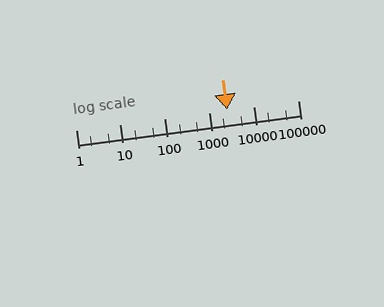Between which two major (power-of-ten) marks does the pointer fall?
The pointer is between 1000 and 10000.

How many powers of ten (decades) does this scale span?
The scale spans 5 decades, from 1 to 100000.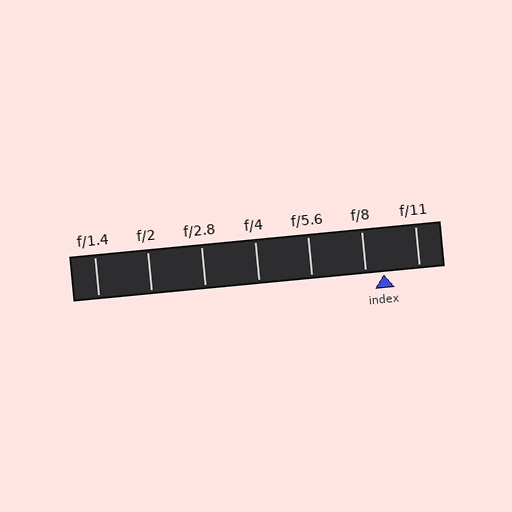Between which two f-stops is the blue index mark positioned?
The index mark is between f/8 and f/11.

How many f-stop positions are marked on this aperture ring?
There are 7 f-stop positions marked.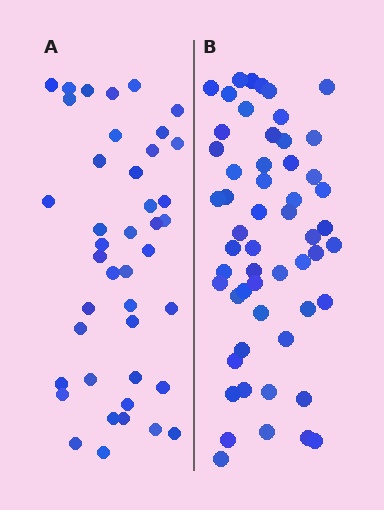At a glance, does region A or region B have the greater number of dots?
Region B (the right region) has more dots.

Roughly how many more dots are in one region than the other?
Region B has approximately 15 more dots than region A.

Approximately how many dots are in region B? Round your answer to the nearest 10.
About 60 dots. (The exact count is 55, which rounds to 60.)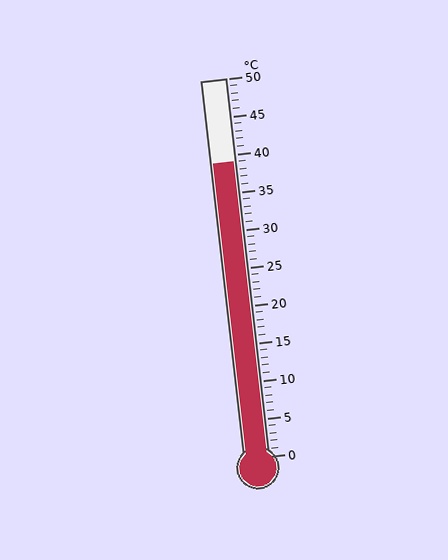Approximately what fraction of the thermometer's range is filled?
The thermometer is filled to approximately 80% of its range.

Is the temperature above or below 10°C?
The temperature is above 10°C.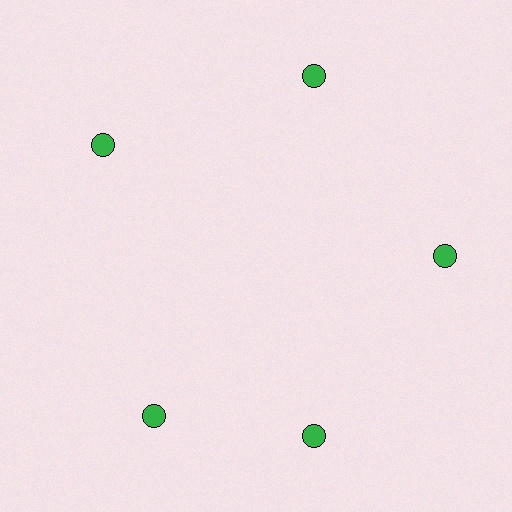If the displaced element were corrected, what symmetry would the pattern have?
It would have 5-fold rotational symmetry — the pattern would map onto itself every 72 degrees.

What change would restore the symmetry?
The symmetry would be restored by rotating it back into even spacing with its neighbors so that all 5 circles sit at equal angles and equal distance from the center.